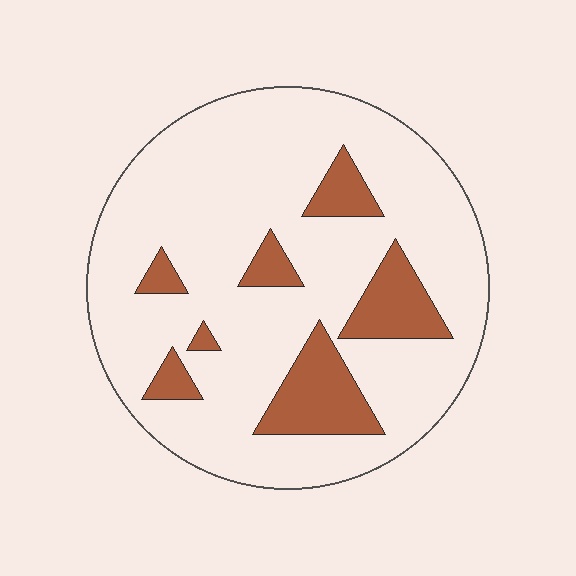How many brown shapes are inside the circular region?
7.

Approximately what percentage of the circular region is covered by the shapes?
Approximately 20%.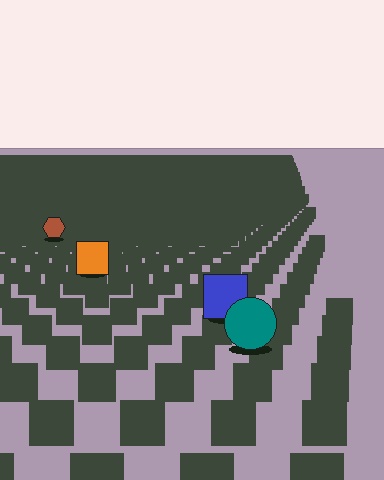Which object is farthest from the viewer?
The brown hexagon is farthest from the viewer. It appears smaller and the ground texture around it is denser.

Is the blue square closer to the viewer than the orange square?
Yes. The blue square is closer — you can tell from the texture gradient: the ground texture is coarser near it.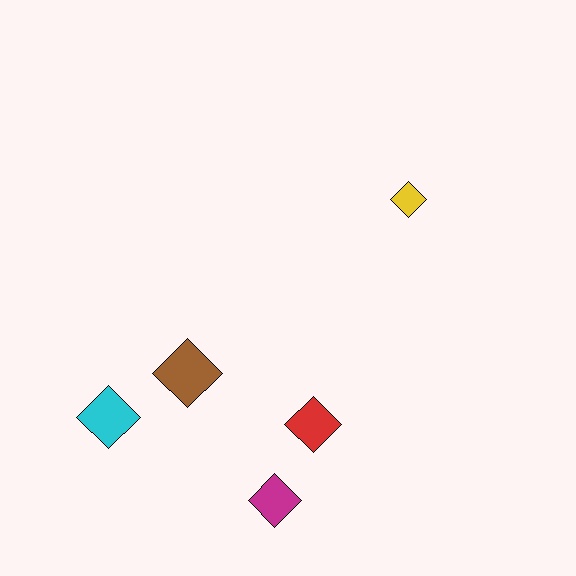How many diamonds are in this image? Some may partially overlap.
There are 5 diamonds.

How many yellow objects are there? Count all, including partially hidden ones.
There is 1 yellow object.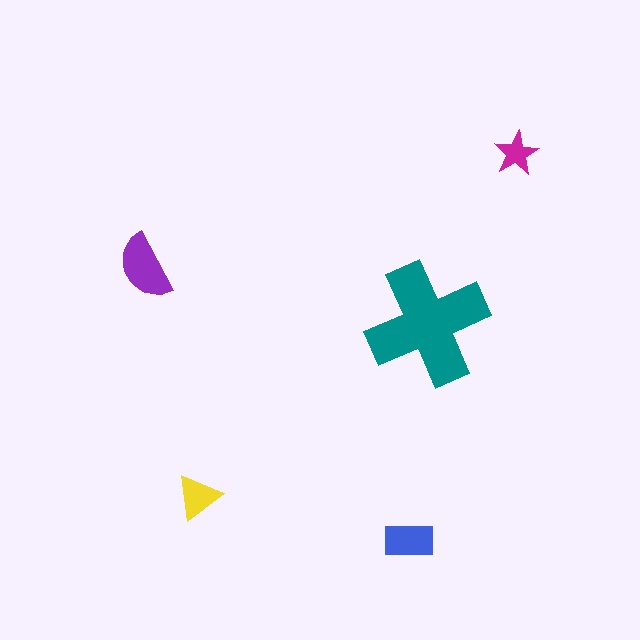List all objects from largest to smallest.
The teal cross, the purple semicircle, the blue rectangle, the yellow triangle, the magenta star.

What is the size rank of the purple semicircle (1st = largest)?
2nd.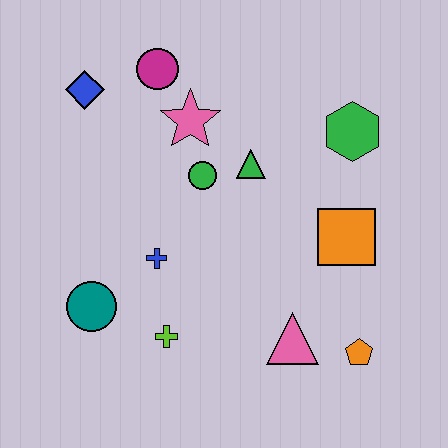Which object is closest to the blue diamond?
The magenta circle is closest to the blue diamond.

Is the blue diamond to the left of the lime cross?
Yes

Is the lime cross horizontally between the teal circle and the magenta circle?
No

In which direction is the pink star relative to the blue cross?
The pink star is above the blue cross.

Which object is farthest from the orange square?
The blue diamond is farthest from the orange square.